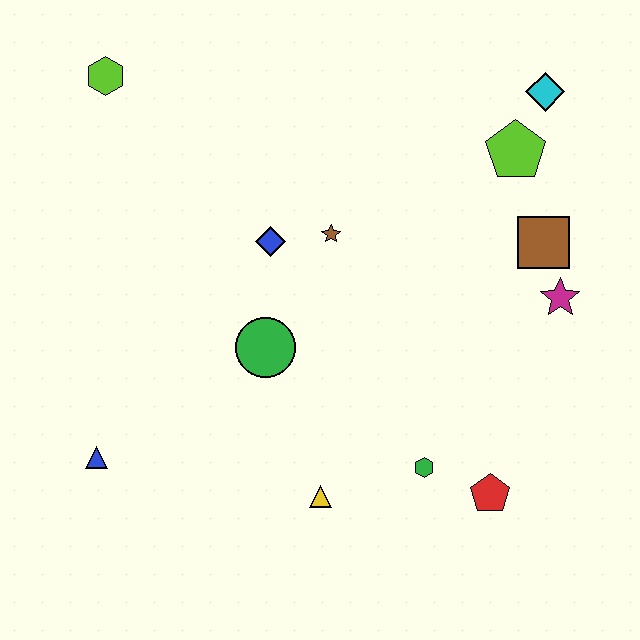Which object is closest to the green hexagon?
The red pentagon is closest to the green hexagon.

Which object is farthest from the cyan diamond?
The blue triangle is farthest from the cyan diamond.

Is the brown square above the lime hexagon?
No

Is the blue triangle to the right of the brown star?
No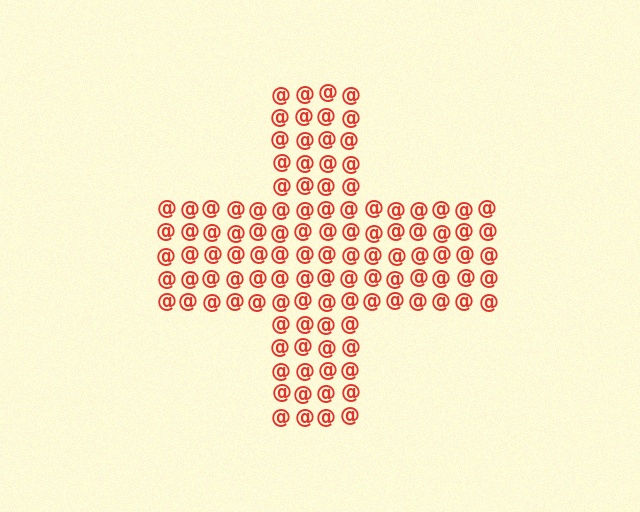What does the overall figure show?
The overall figure shows a cross.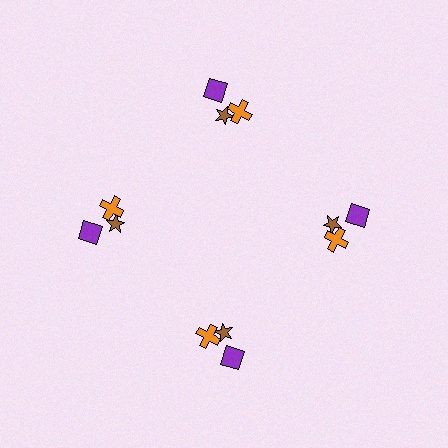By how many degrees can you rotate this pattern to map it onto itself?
The pattern maps onto itself every 90 degrees of rotation.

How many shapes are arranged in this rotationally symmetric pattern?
There are 12 shapes, arranged in 4 groups of 3.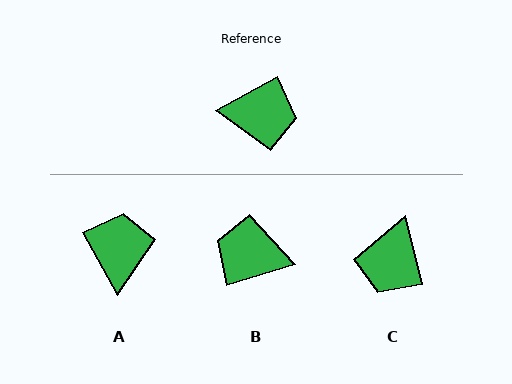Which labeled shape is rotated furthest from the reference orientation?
B, about 168 degrees away.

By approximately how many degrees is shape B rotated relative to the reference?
Approximately 168 degrees counter-clockwise.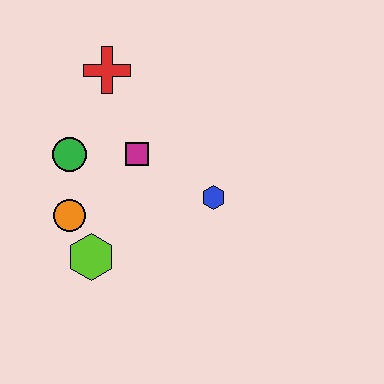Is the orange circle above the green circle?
No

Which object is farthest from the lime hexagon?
The red cross is farthest from the lime hexagon.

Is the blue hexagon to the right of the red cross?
Yes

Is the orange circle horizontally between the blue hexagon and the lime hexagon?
No